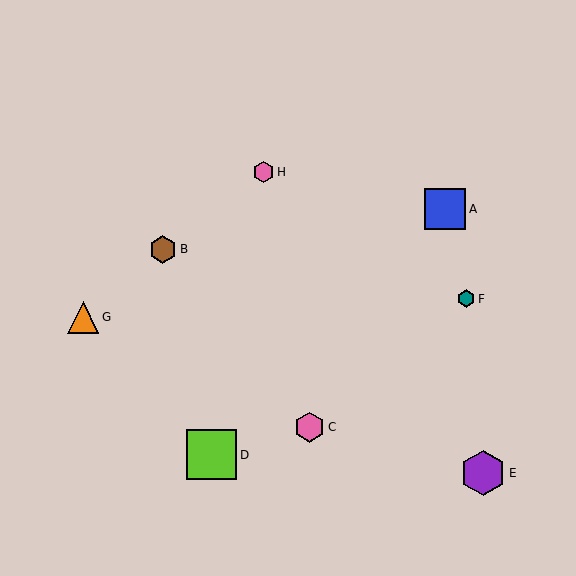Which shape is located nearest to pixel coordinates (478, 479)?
The purple hexagon (labeled E) at (483, 473) is nearest to that location.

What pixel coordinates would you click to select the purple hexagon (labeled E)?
Click at (483, 473) to select the purple hexagon E.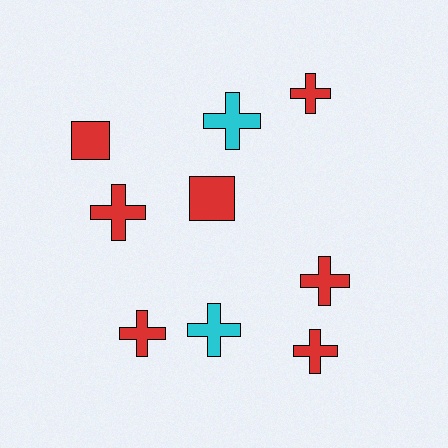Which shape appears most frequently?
Cross, with 7 objects.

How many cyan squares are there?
There are no cyan squares.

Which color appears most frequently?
Red, with 7 objects.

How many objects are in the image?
There are 9 objects.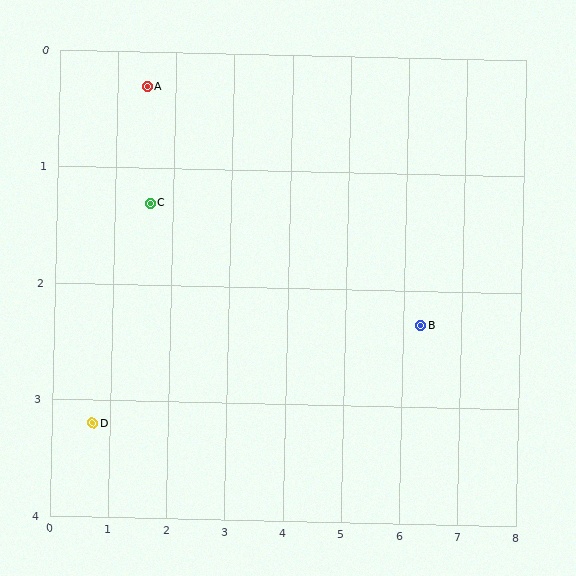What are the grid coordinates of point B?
Point B is at approximately (6.3, 2.3).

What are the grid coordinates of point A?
Point A is at approximately (1.5, 0.3).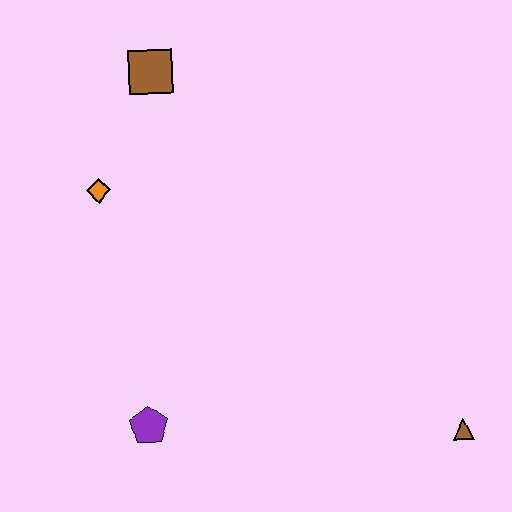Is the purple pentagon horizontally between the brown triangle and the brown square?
No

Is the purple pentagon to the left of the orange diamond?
No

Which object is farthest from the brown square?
The brown triangle is farthest from the brown square.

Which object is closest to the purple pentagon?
The orange diamond is closest to the purple pentagon.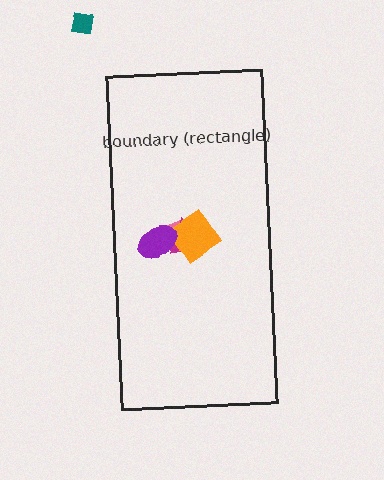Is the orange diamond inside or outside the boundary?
Inside.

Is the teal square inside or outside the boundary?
Outside.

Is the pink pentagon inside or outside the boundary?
Inside.